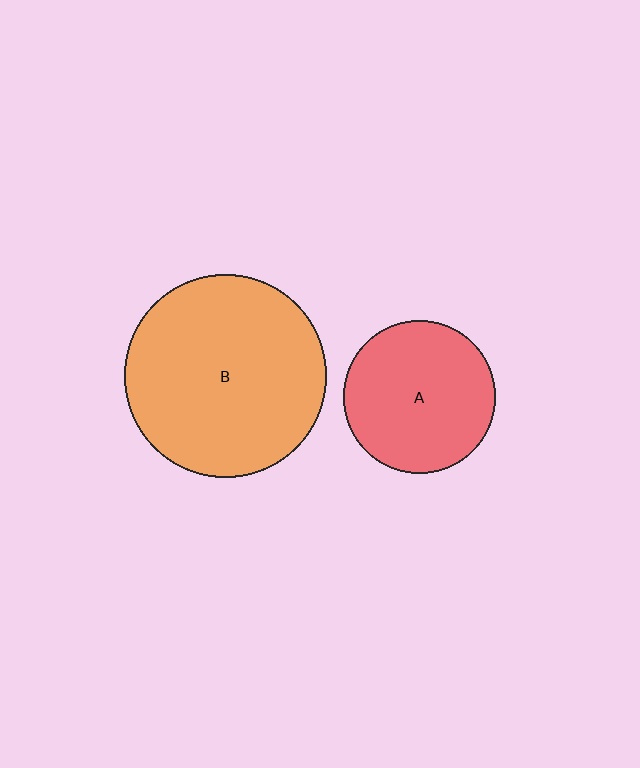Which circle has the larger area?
Circle B (orange).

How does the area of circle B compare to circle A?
Approximately 1.8 times.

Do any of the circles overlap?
No, none of the circles overlap.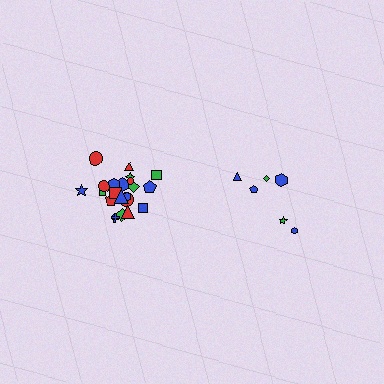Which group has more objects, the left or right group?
The left group.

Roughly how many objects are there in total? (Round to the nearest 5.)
Roughly 30 objects in total.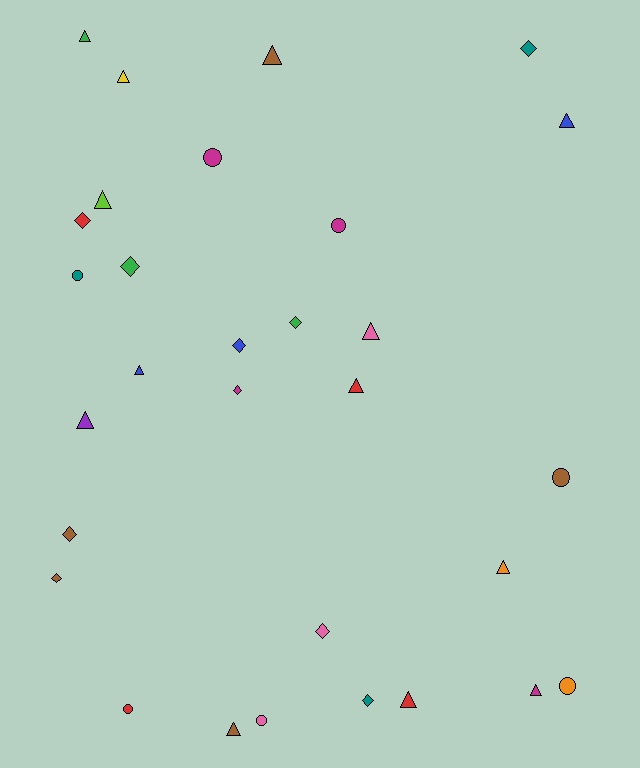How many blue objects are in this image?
There are 3 blue objects.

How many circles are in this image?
There are 7 circles.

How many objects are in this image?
There are 30 objects.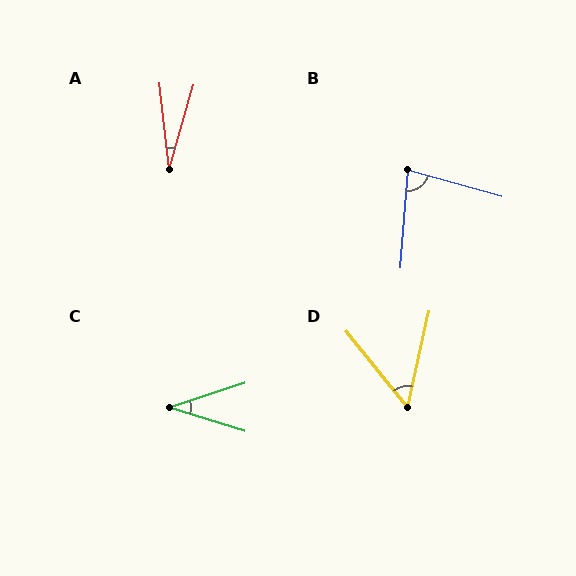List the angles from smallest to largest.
A (23°), C (35°), D (51°), B (79°).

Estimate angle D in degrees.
Approximately 51 degrees.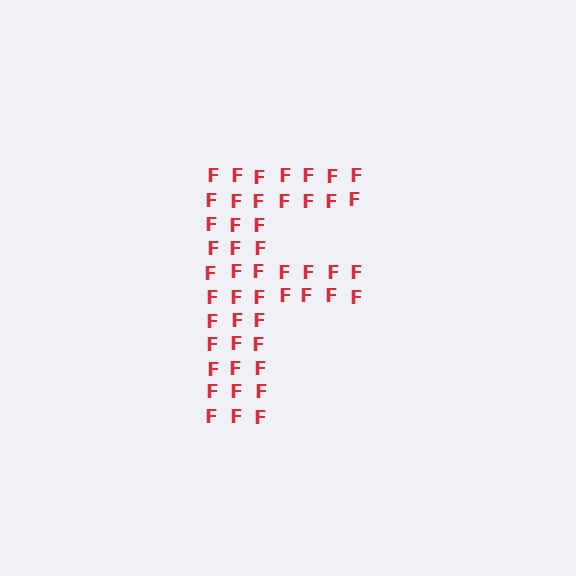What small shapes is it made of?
It is made of small letter F's.